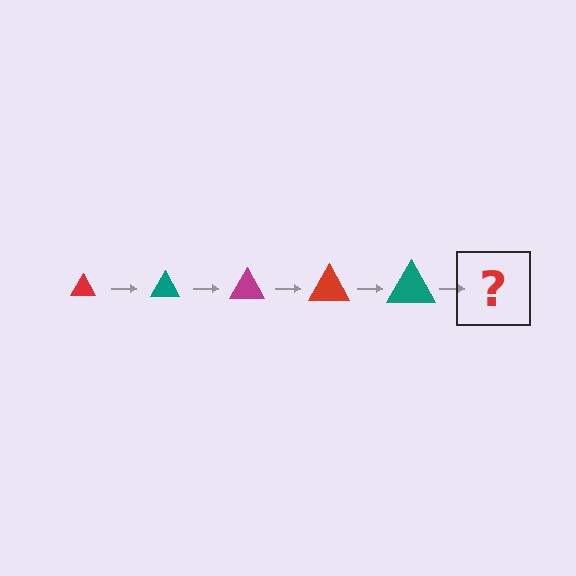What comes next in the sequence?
The next element should be a magenta triangle, larger than the previous one.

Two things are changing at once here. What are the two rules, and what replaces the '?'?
The two rules are that the triangle grows larger each step and the color cycles through red, teal, and magenta. The '?' should be a magenta triangle, larger than the previous one.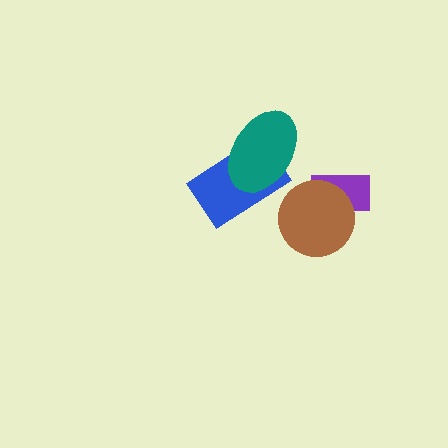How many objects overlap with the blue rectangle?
1 object overlaps with the blue rectangle.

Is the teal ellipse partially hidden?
No, no other shape covers it.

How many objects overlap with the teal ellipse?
1 object overlaps with the teal ellipse.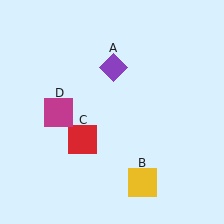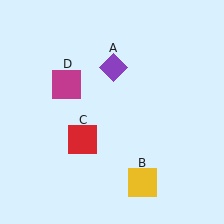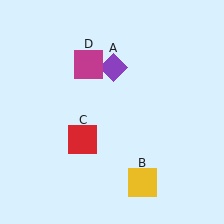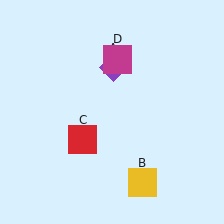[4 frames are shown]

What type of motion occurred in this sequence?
The magenta square (object D) rotated clockwise around the center of the scene.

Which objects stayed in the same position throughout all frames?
Purple diamond (object A) and yellow square (object B) and red square (object C) remained stationary.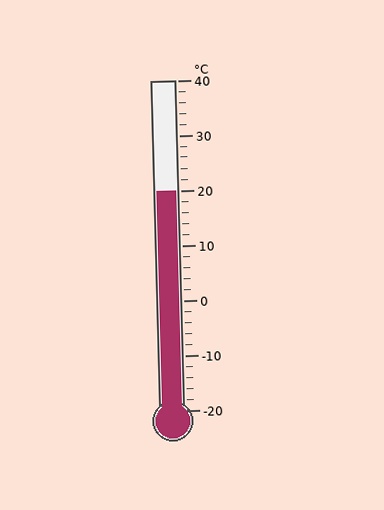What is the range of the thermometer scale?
The thermometer scale ranges from -20°C to 40°C.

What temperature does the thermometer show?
The thermometer shows approximately 20°C.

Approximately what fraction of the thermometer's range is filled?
The thermometer is filled to approximately 65% of its range.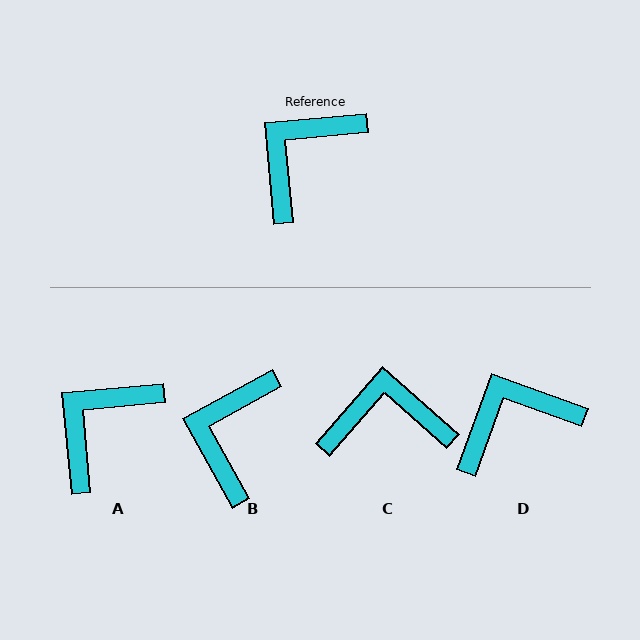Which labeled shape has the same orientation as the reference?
A.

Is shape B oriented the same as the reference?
No, it is off by about 24 degrees.